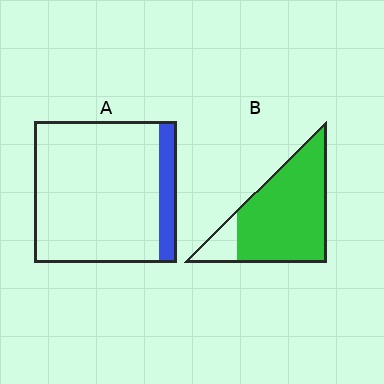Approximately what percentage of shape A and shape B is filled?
A is approximately 15% and B is approximately 85%.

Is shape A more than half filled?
No.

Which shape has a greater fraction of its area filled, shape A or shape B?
Shape B.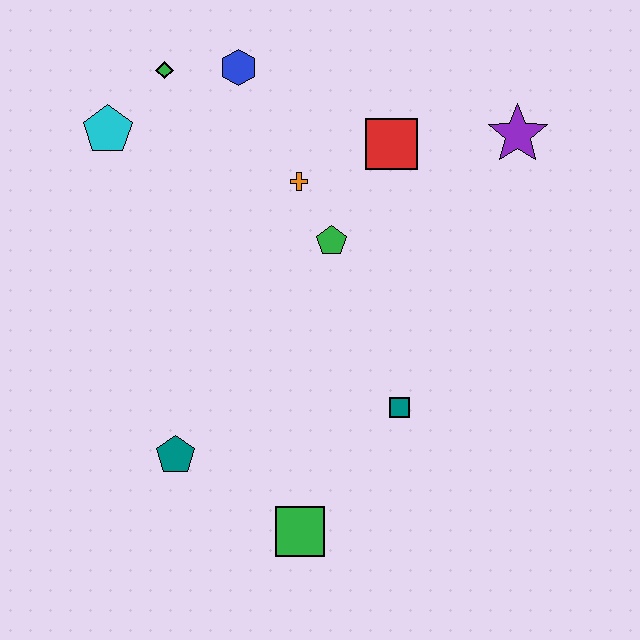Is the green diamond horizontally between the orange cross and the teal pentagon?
No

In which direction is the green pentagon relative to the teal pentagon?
The green pentagon is above the teal pentagon.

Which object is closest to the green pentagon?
The orange cross is closest to the green pentagon.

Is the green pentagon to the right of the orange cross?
Yes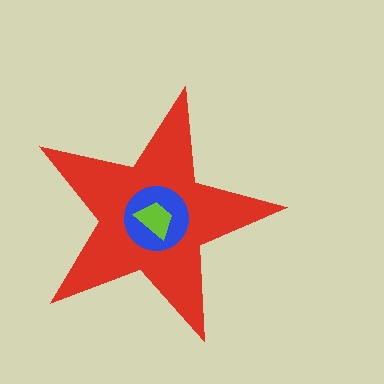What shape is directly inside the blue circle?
The lime trapezoid.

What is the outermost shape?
The red star.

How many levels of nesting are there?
3.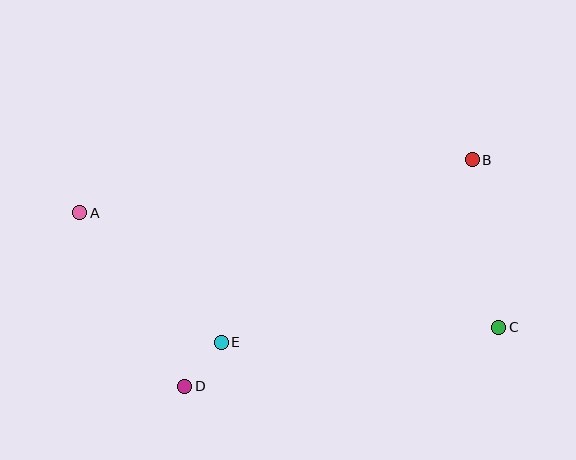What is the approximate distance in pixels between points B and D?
The distance between B and D is approximately 366 pixels.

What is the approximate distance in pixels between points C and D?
The distance between C and D is approximately 319 pixels.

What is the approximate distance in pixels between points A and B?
The distance between A and B is approximately 396 pixels.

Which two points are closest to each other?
Points D and E are closest to each other.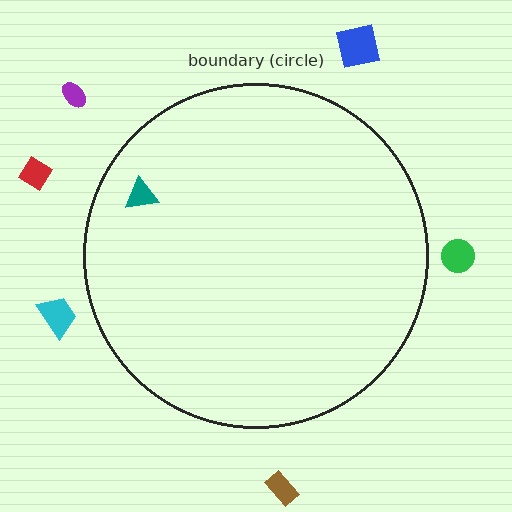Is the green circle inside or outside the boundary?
Outside.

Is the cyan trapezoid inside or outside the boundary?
Outside.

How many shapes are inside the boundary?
1 inside, 6 outside.